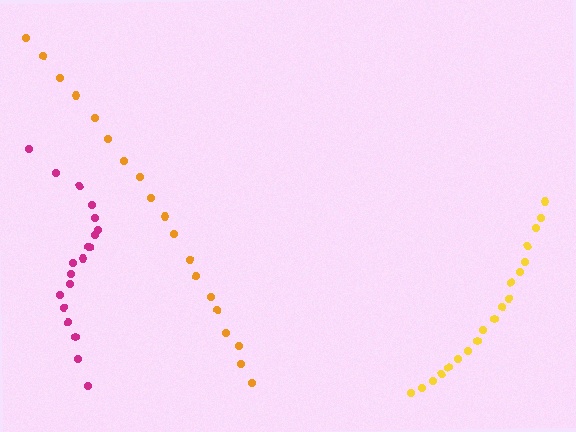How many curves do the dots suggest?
There are 3 distinct paths.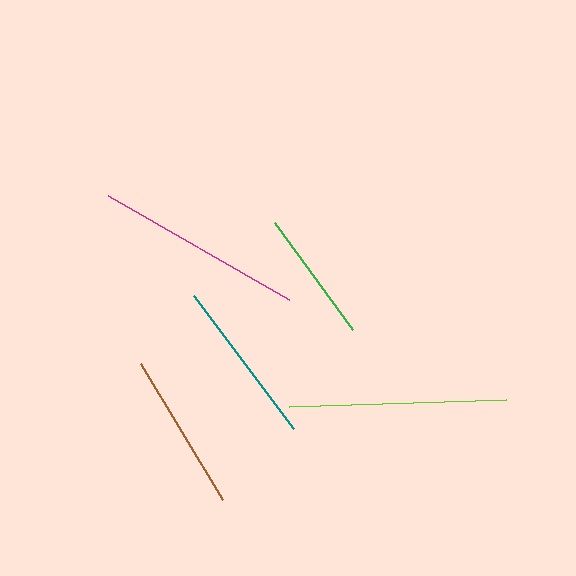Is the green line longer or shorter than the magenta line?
The magenta line is longer than the green line.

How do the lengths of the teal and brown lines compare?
The teal and brown lines are approximately the same length.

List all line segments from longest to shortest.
From longest to shortest: lime, magenta, teal, brown, green.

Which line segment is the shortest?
The green line is the shortest at approximately 133 pixels.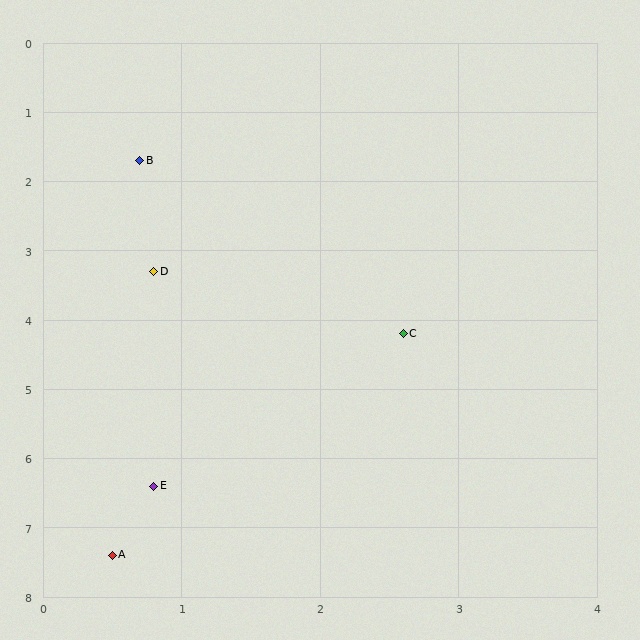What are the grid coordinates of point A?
Point A is at approximately (0.5, 7.4).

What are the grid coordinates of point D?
Point D is at approximately (0.8, 3.3).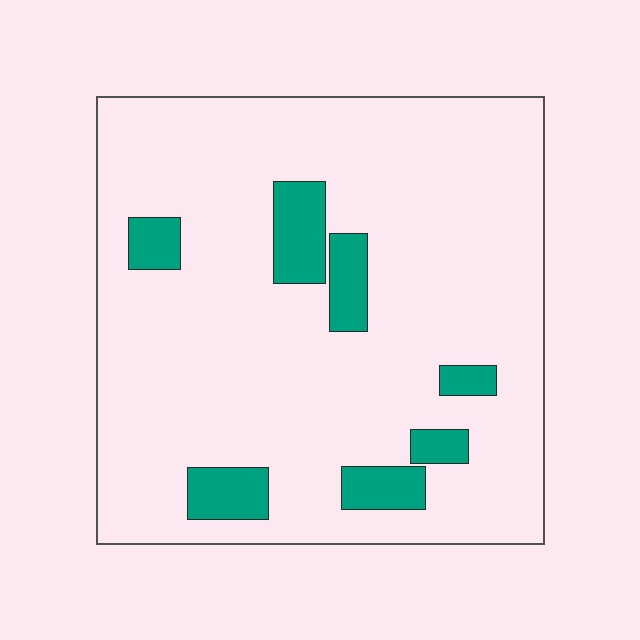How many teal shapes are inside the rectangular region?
7.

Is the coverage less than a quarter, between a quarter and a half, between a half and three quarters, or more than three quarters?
Less than a quarter.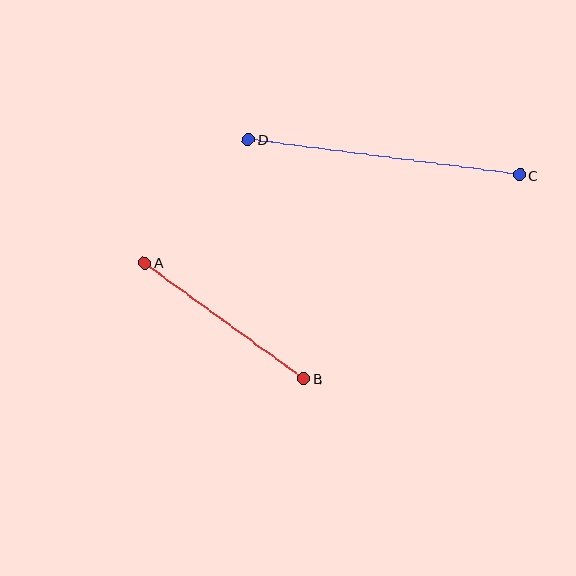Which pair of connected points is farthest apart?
Points C and D are farthest apart.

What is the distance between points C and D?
The distance is approximately 274 pixels.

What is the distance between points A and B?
The distance is approximately 196 pixels.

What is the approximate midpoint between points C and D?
The midpoint is at approximately (384, 157) pixels.